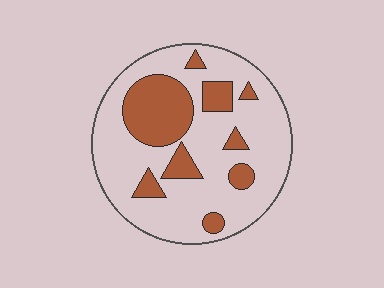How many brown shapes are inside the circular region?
9.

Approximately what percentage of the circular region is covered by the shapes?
Approximately 25%.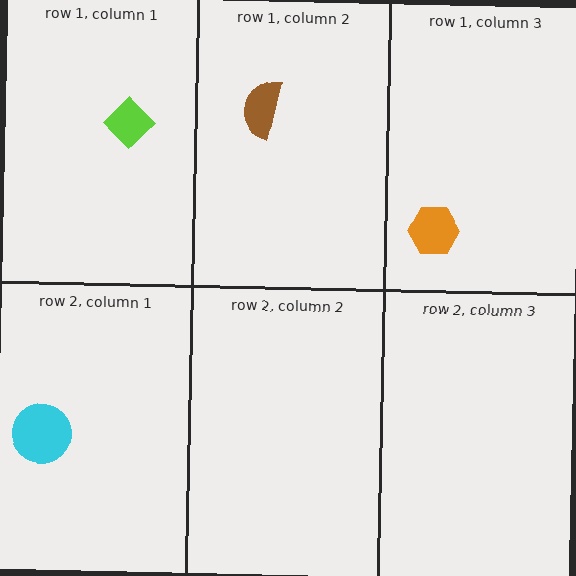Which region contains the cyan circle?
The row 2, column 1 region.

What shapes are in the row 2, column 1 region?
The cyan circle.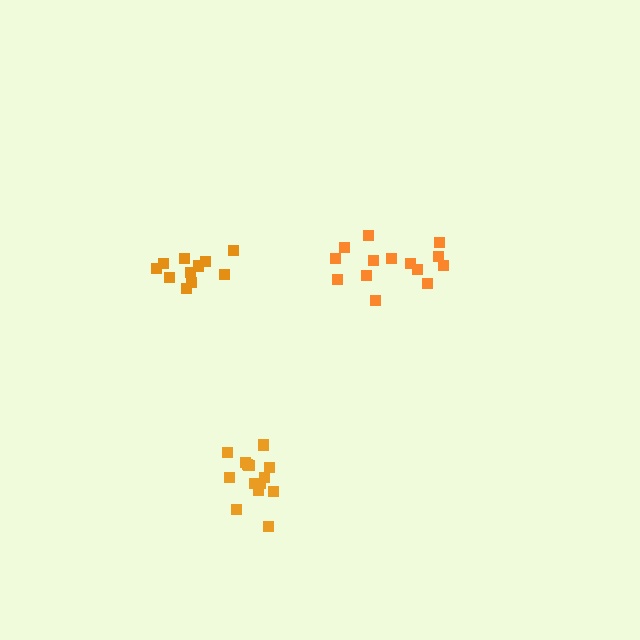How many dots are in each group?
Group 1: 14 dots, Group 2: 14 dots, Group 3: 11 dots (39 total).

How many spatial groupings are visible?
There are 3 spatial groupings.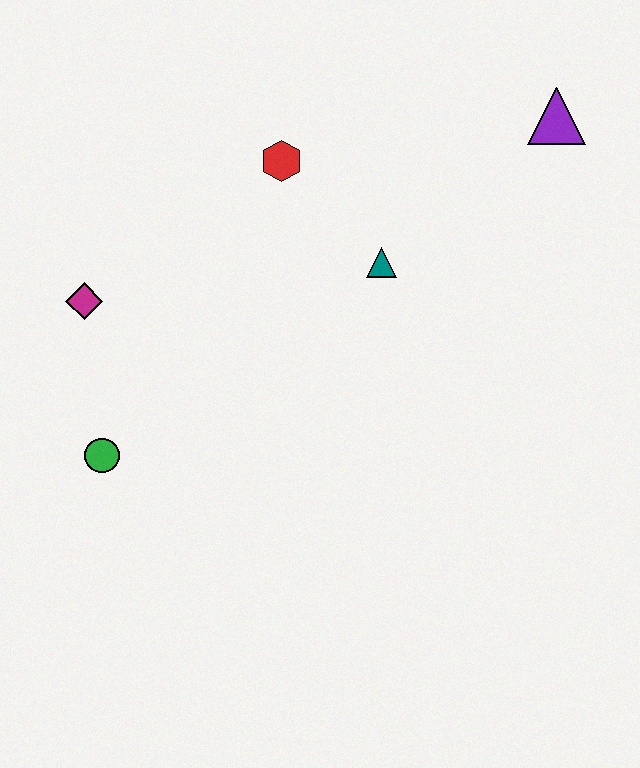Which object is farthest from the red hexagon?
The green circle is farthest from the red hexagon.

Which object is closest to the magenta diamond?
The green circle is closest to the magenta diamond.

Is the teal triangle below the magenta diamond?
No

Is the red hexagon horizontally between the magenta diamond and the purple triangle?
Yes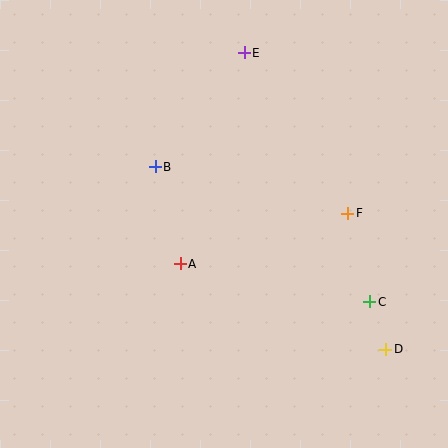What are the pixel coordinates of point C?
Point C is at (370, 302).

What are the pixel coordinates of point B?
Point B is at (155, 167).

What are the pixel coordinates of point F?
Point F is at (348, 213).